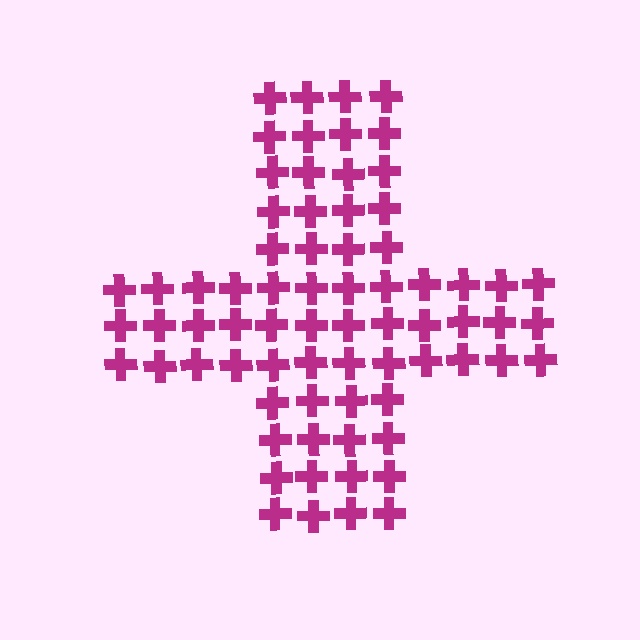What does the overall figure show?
The overall figure shows a cross.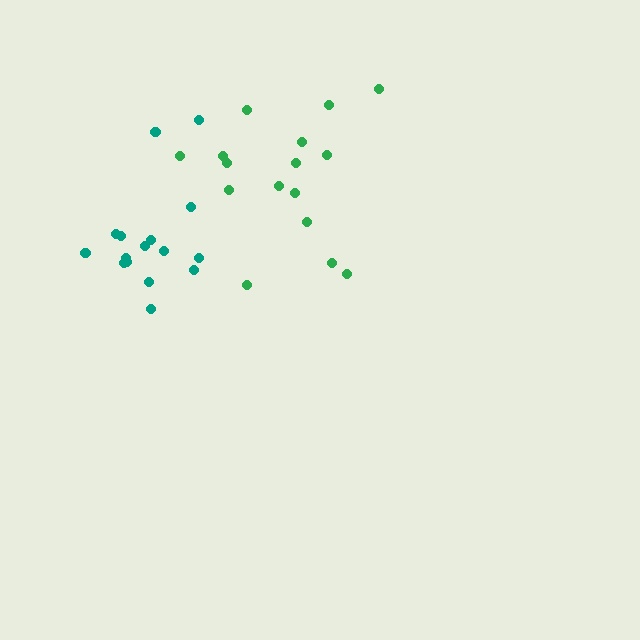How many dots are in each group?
Group 1: 16 dots, Group 2: 16 dots (32 total).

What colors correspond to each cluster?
The clusters are colored: teal, green.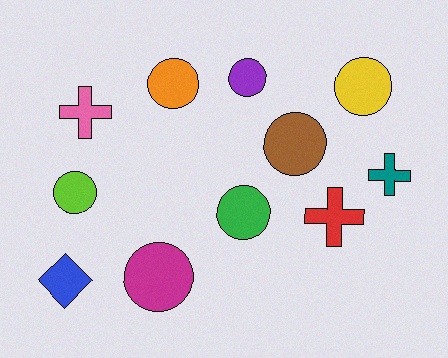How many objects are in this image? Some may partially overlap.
There are 11 objects.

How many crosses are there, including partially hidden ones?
There are 3 crosses.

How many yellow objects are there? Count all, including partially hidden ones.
There is 1 yellow object.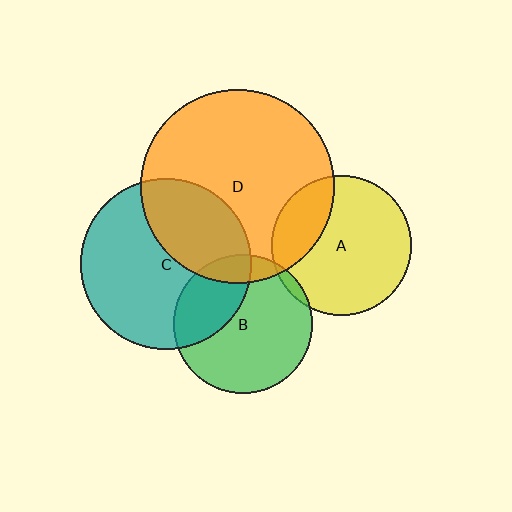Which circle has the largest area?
Circle D (orange).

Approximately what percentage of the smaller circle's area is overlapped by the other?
Approximately 5%.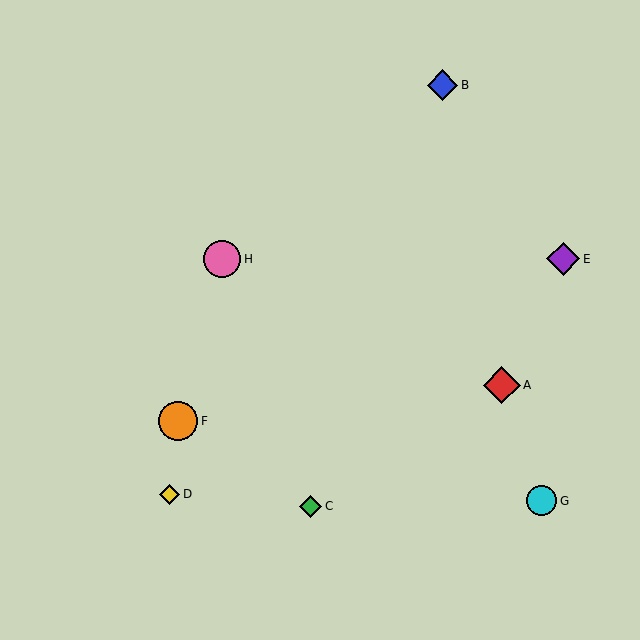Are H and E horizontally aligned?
Yes, both are at y≈259.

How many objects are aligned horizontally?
2 objects (E, H) are aligned horizontally.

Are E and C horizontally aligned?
No, E is at y≈259 and C is at y≈506.